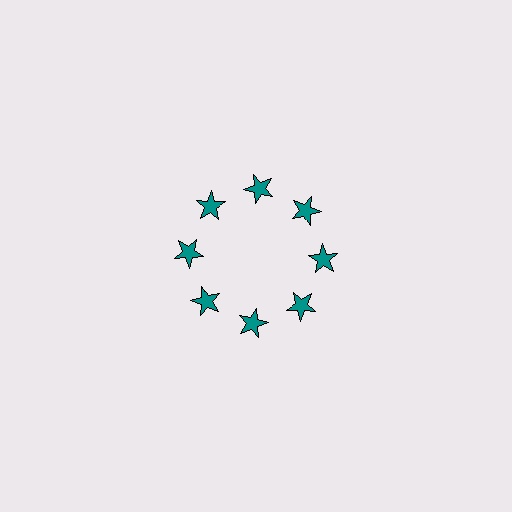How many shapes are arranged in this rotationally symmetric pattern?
There are 8 shapes, arranged in 8 groups of 1.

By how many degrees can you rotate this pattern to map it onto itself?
The pattern maps onto itself every 45 degrees of rotation.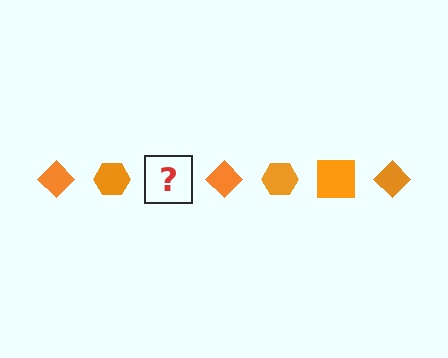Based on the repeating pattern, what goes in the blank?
The blank should be an orange square.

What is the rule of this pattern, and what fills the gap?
The rule is that the pattern cycles through diamond, hexagon, square shapes in orange. The gap should be filled with an orange square.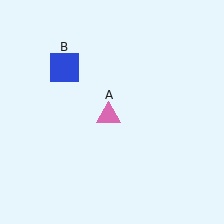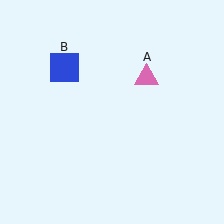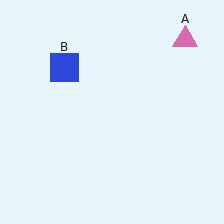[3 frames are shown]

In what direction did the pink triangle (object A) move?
The pink triangle (object A) moved up and to the right.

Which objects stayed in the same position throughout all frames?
Blue square (object B) remained stationary.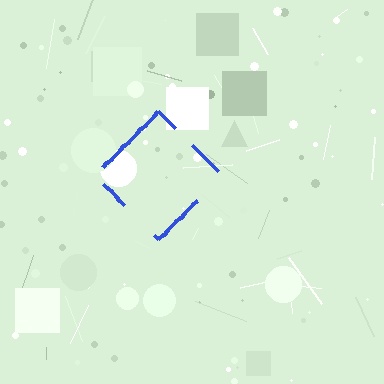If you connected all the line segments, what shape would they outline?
They would outline a diamond.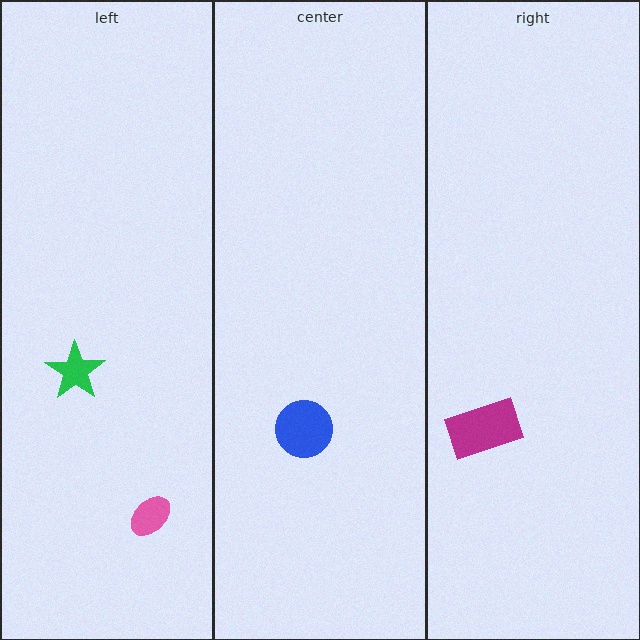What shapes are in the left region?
The green star, the pink ellipse.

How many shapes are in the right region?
1.